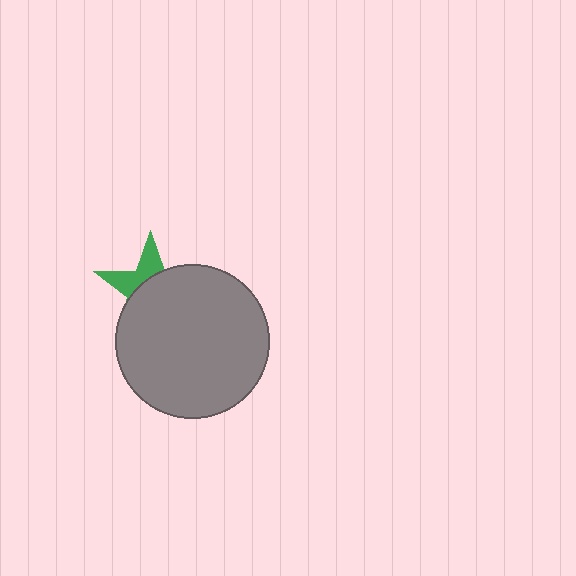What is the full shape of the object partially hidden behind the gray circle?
The partially hidden object is a green star.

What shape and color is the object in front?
The object in front is a gray circle.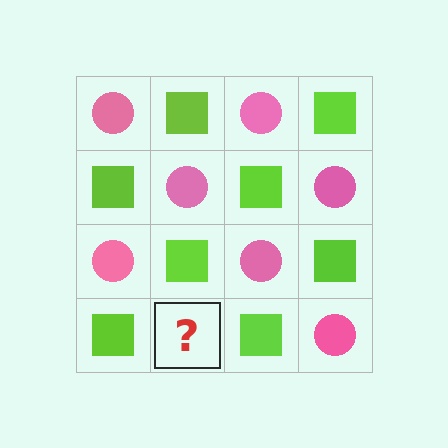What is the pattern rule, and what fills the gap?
The rule is that it alternates pink circle and lime square in a checkerboard pattern. The gap should be filled with a pink circle.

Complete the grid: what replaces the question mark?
The question mark should be replaced with a pink circle.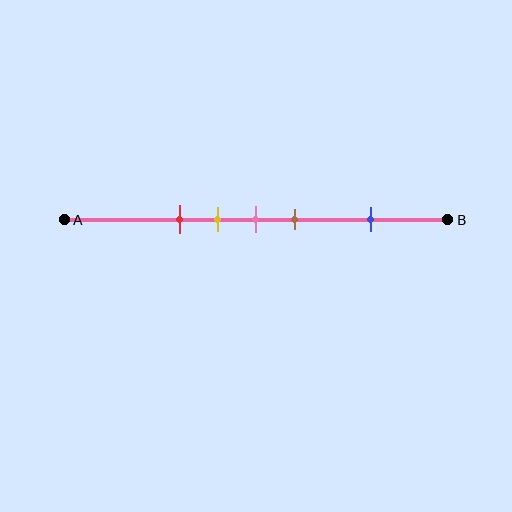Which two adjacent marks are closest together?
The yellow and pink marks are the closest adjacent pair.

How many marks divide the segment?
There are 5 marks dividing the segment.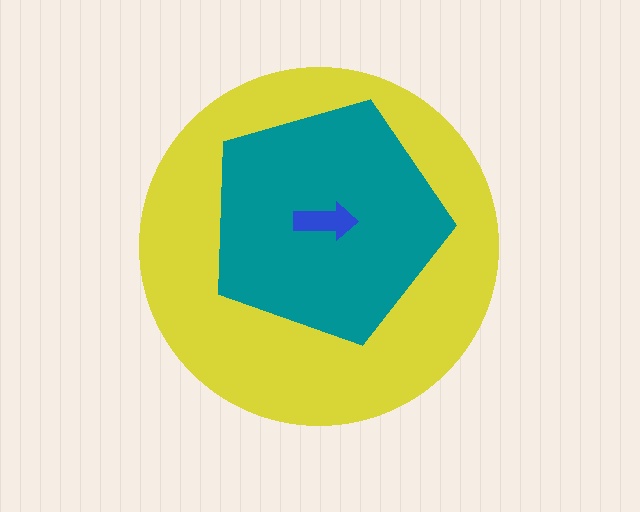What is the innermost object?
The blue arrow.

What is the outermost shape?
The yellow circle.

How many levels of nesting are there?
3.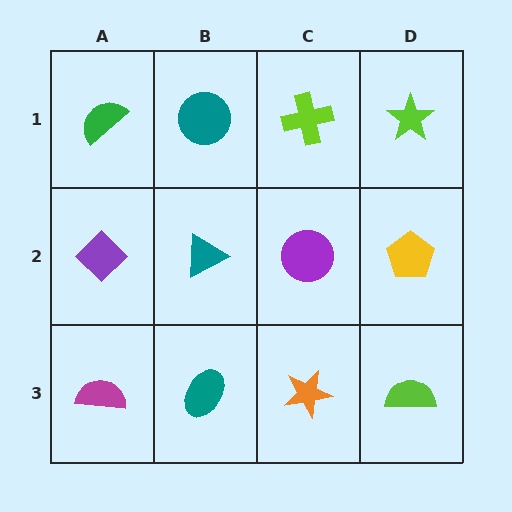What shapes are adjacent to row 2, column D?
A lime star (row 1, column D), a lime semicircle (row 3, column D), a purple circle (row 2, column C).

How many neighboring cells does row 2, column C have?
4.